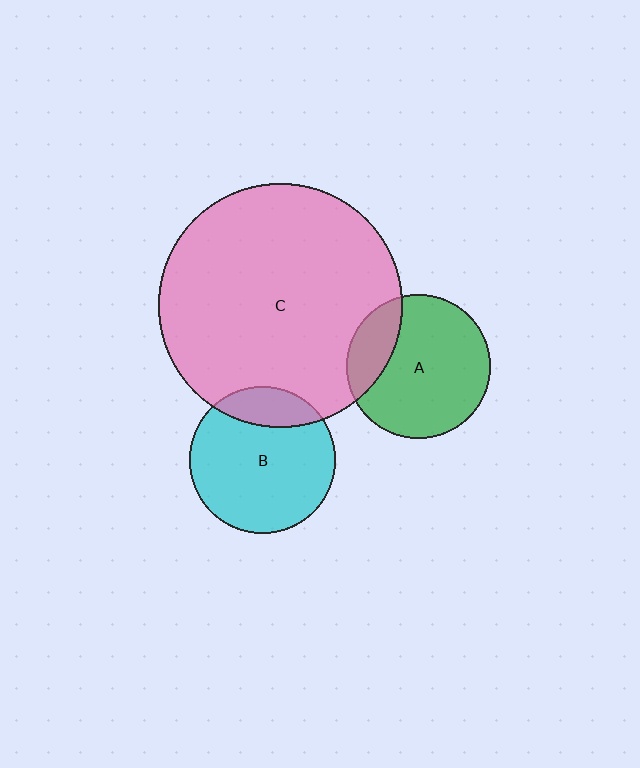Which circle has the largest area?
Circle C (pink).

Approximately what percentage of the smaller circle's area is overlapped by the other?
Approximately 20%.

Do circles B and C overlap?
Yes.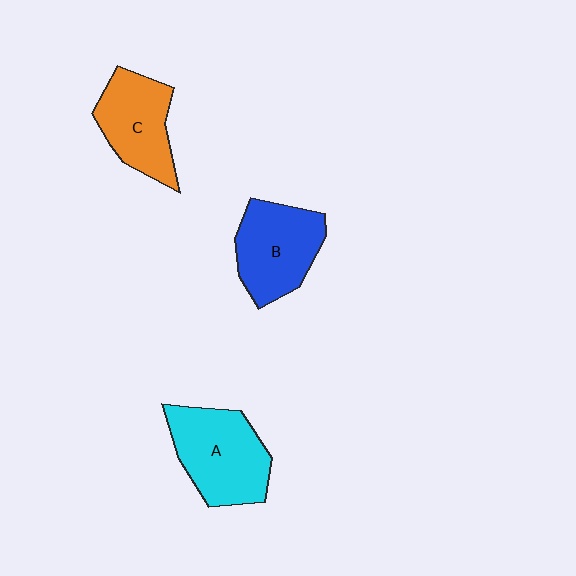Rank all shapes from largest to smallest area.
From largest to smallest: A (cyan), B (blue), C (orange).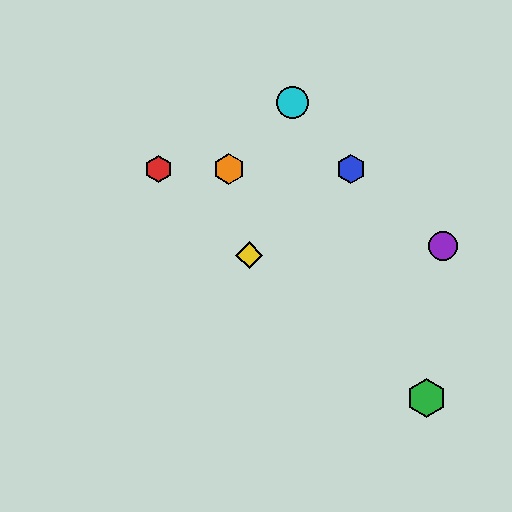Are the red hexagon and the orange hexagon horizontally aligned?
Yes, both are at y≈169.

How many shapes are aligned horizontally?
3 shapes (the red hexagon, the blue hexagon, the orange hexagon) are aligned horizontally.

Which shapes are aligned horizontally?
The red hexagon, the blue hexagon, the orange hexagon are aligned horizontally.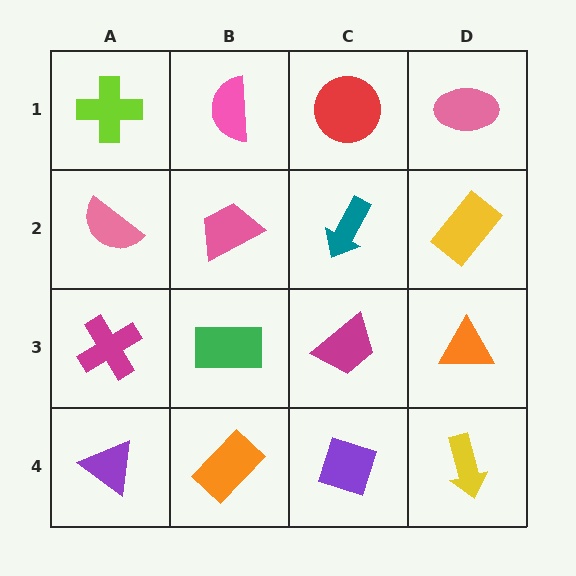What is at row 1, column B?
A pink semicircle.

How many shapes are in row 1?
4 shapes.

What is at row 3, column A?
A magenta cross.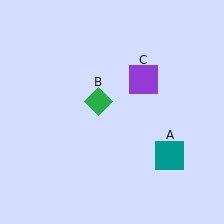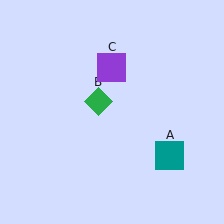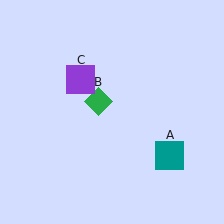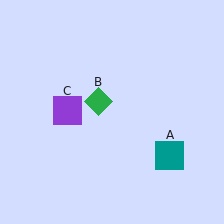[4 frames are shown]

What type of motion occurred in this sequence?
The purple square (object C) rotated counterclockwise around the center of the scene.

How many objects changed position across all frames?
1 object changed position: purple square (object C).